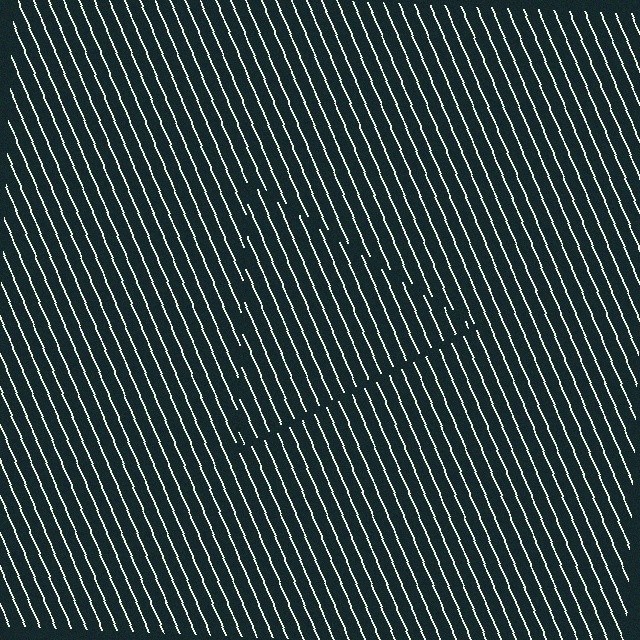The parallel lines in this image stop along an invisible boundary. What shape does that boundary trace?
An illusory triangle. The interior of the shape contains the same grating, shifted by half a period — the contour is defined by the phase discontinuity where line-ends from the inner and outer gratings abut.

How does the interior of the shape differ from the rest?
The interior of the shape contains the same grating, shifted by half a period — the contour is defined by the phase discontinuity where line-ends from the inner and outer gratings abut.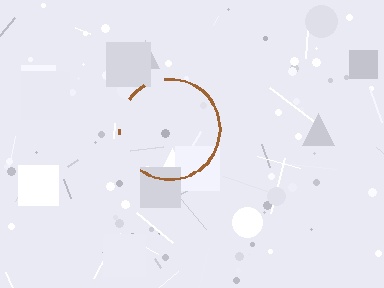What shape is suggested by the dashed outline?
The dashed outline suggests a circle.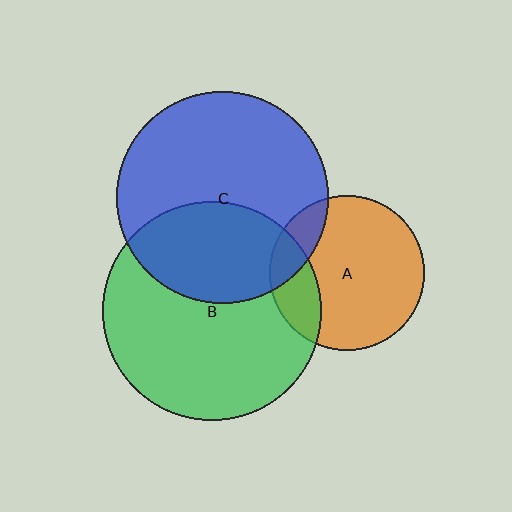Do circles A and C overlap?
Yes.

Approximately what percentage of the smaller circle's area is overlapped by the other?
Approximately 15%.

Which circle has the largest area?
Circle B (green).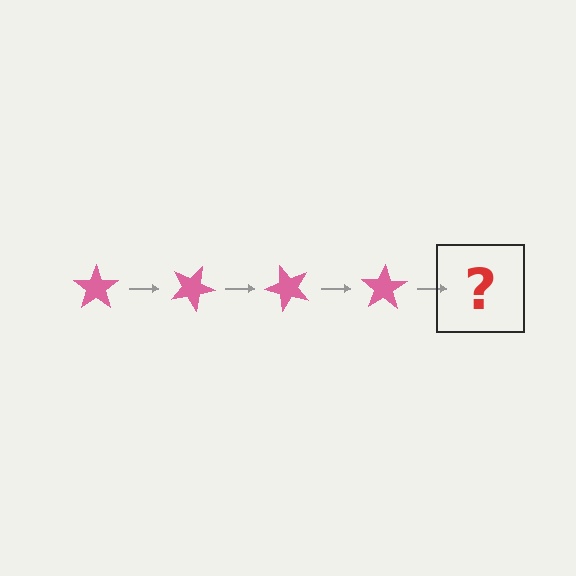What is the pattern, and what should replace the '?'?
The pattern is that the star rotates 25 degrees each step. The '?' should be a pink star rotated 100 degrees.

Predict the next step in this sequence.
The next step is a pink star rotated 100 degrees.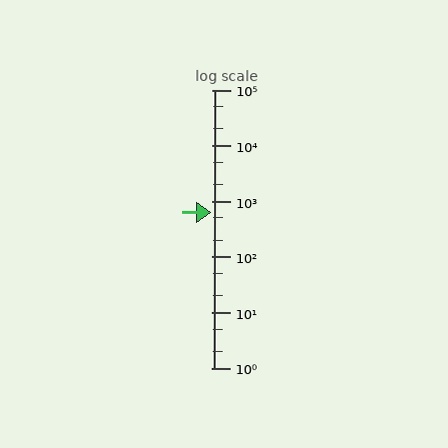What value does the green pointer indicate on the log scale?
The pointer indicates approximately 630.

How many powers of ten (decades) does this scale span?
The scale spans 5 decades, from 1 to 100000.